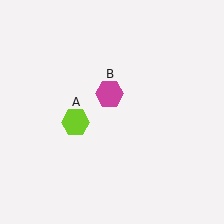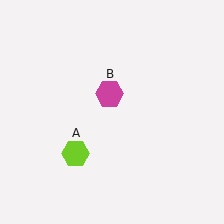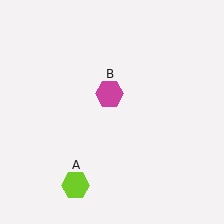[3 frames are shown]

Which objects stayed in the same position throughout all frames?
Magenta hexagon (object B) remained stationary.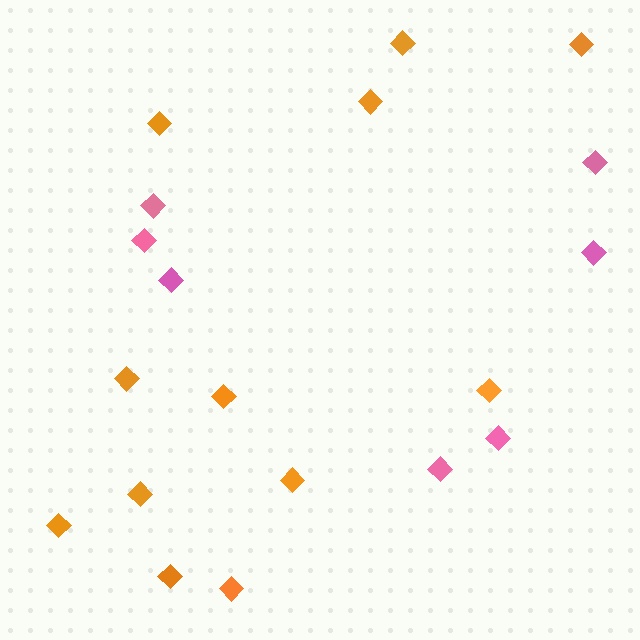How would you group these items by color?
There are 2 groups: one group of pink diamonds (7) and one group of orange diamonds (12).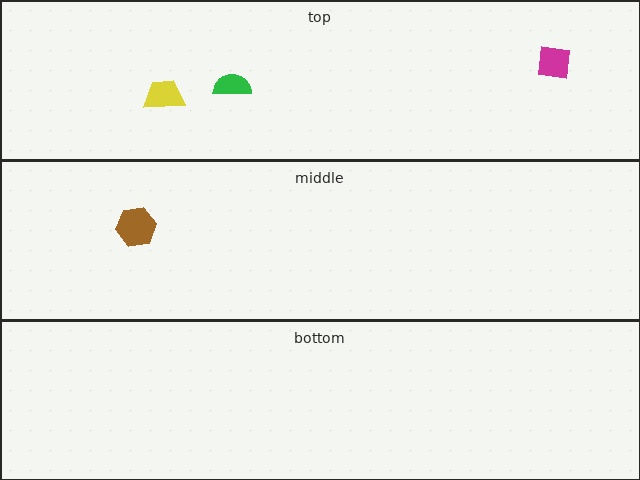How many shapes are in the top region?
3.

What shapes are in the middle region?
The brown hexagon.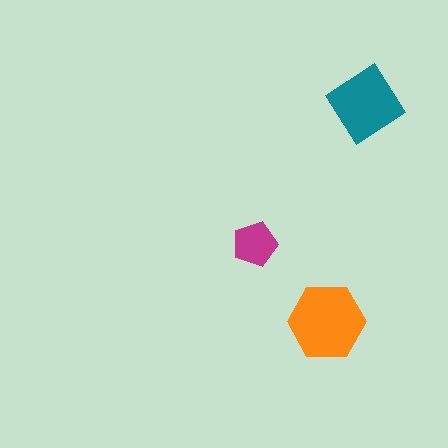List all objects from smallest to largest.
The magenta pentagon, the teal diamond, the orange hexagon.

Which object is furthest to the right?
The teal diamond is rightmost.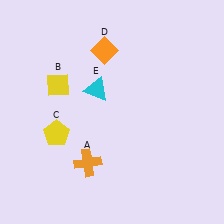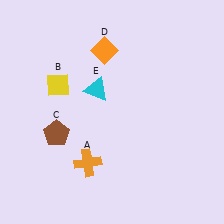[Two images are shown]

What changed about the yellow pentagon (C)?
In Image 1, C is yellow. In Image 2, it changed to brown.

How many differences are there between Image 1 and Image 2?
There is 1 difference between the two images.